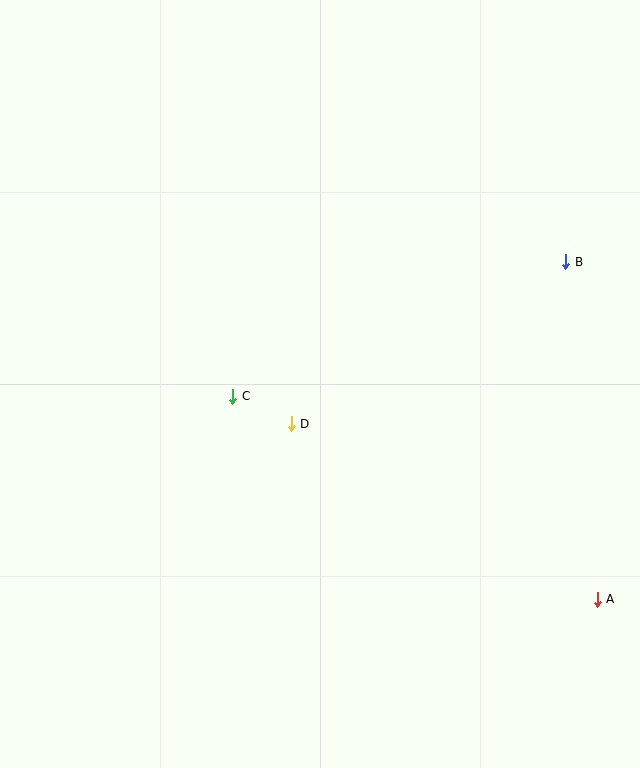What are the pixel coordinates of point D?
Point D is at (291, 424).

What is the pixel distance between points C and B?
The distance between C and B is 359 pixels.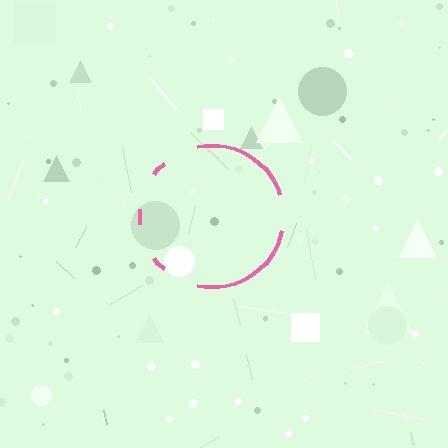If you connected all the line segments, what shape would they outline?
They would outline a circle.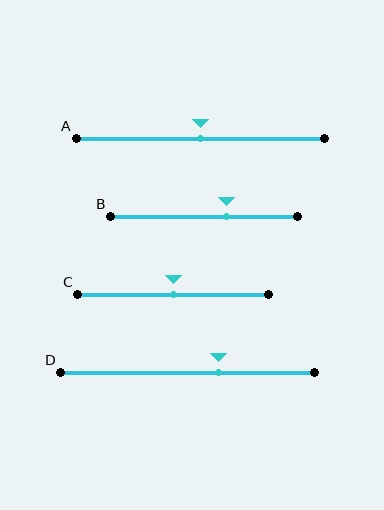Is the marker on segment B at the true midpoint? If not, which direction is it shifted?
No, the marker on segment B is shifted to the right by about 12% of the segment length.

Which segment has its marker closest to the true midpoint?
Segment A has its marker closest to the true midpoint.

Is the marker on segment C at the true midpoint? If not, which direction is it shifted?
Yes, the marker on segment C is at the true midpoint.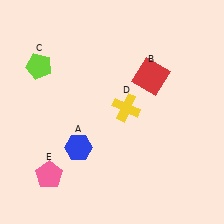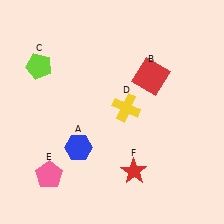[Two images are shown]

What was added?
A red star (F) was added in Image 2.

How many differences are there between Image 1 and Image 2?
There is 1 difference between the two images.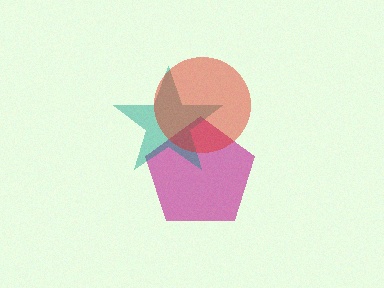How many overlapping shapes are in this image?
There are 3 overlapping shapes in the image.